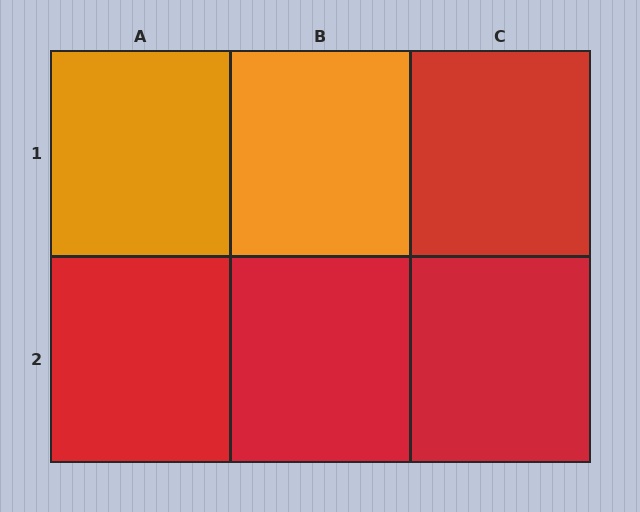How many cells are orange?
2 cells are orange.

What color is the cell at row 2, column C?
Red.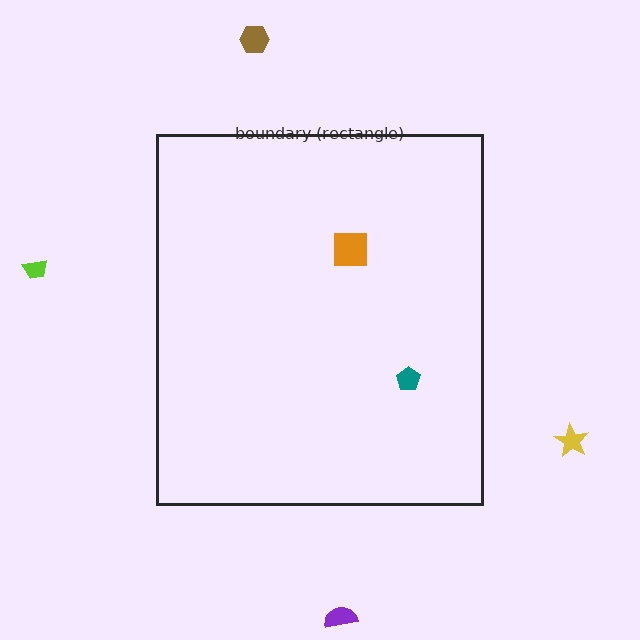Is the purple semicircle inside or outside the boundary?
Outside.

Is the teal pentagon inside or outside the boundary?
Inside.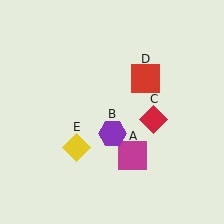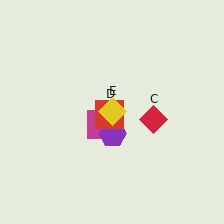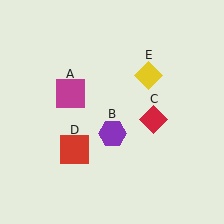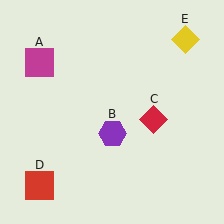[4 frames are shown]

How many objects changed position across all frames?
3 objects changed position: magenta square (object A), red square (object D), yellow diamond (object E).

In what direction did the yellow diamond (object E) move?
The yellow diamond (object E) moved up and to the right.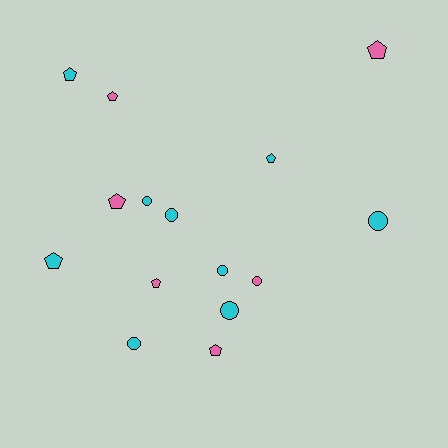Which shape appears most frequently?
Pentagon, with 8 objects.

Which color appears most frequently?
Cyan, with 9 objects.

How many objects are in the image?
There are 15 objects.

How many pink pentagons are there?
There are 5 pink pentagons.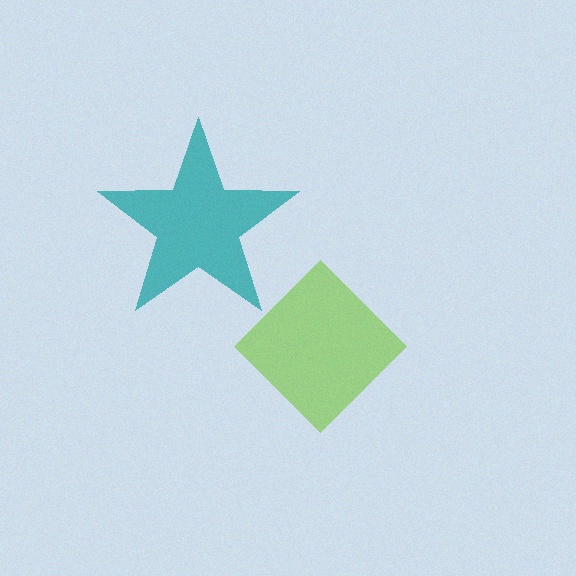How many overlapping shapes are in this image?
There are 2 overlapping shapes in the image.